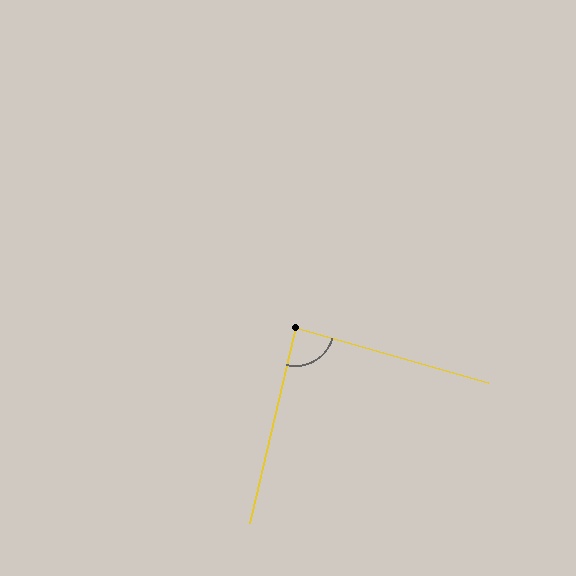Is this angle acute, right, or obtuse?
It is approximately a right angle.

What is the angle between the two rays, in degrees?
Approximately 87 degrees.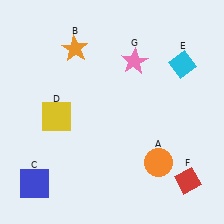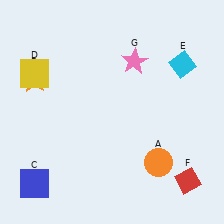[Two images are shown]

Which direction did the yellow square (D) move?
The yellow square (D) moved up.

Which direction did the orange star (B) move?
The orange star (B) moved left.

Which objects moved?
The objects that moved are: the orange star (B), the yellow square (D).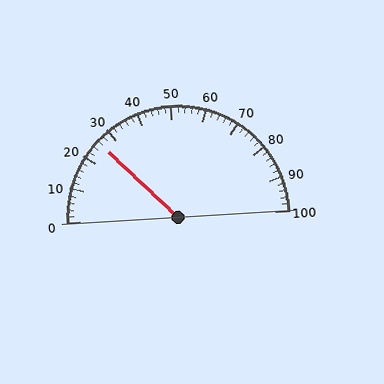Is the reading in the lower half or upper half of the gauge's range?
The reading is in the lower half of the range (0 to 100).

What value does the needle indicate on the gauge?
The needle indicates approximately 26.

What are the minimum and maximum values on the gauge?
The gauge ranges from 0 to 100.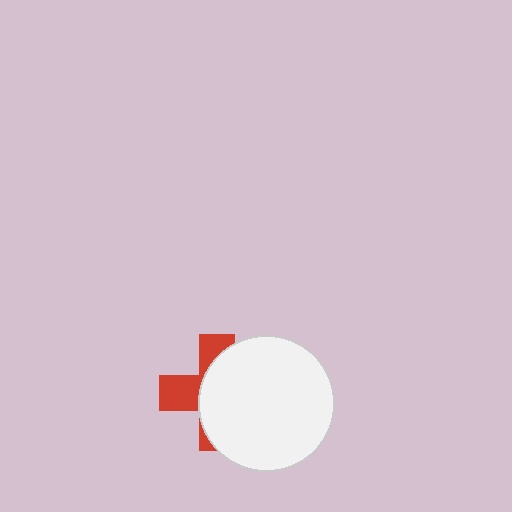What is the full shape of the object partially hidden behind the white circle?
The partially hidden object is a red cross.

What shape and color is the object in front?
The object in front is a white circle.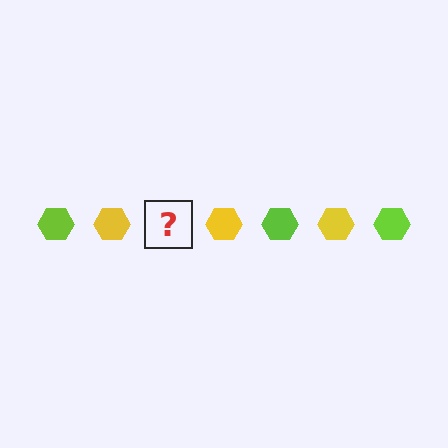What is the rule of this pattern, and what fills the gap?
The rule is that the pattern cycles through lime, yellow hexagons. The gap should be filled with a lime hexagon.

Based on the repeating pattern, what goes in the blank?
The blank should be a lime hexagon.